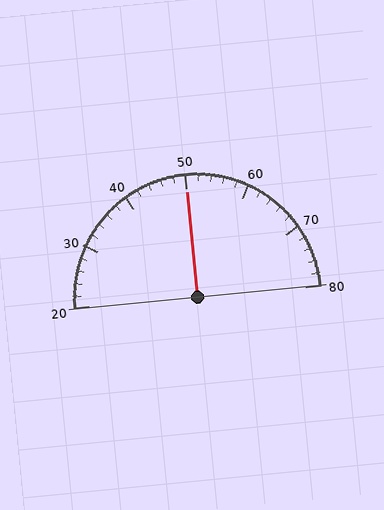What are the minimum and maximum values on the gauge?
The gauge ranges from 20 to 80.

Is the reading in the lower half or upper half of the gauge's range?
The reading is in the upper half of the range (20 to 80).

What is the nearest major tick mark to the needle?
The nearest major tick mark is 50.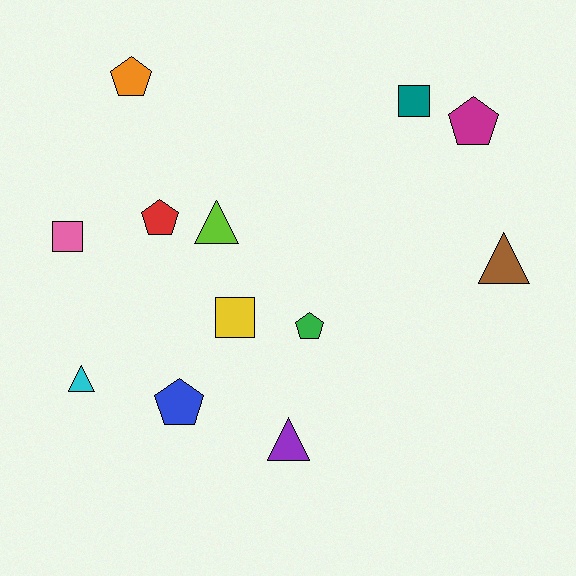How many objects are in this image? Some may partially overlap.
There are 12 objects.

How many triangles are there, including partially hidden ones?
There are 4 triangles.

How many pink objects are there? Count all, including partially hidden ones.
There is 1 pink object.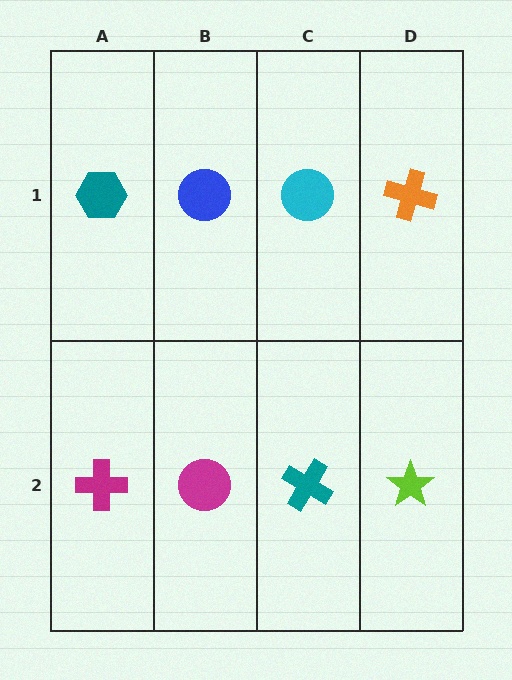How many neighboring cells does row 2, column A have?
2.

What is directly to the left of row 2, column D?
A teal cross.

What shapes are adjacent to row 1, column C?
A teal cross (row 2, column C), a blue circle (row 1, column B), an orange cross (row 1, column D).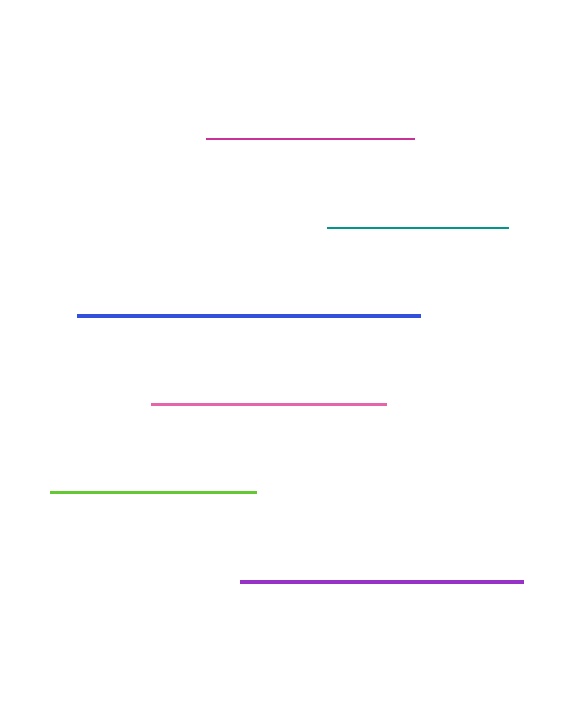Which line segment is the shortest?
The teal line is the shortest at approximately 181 pixels.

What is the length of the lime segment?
The lime segment is approximately 207 pixels long.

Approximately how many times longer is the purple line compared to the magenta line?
The purple line is approximately 1.4 times the length of the magenta line.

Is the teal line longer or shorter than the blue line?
The blue line is longer than the teal line.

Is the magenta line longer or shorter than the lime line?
The magenta line is longer than the lime line.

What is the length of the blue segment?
The blue segment is approximately 343 pixels long.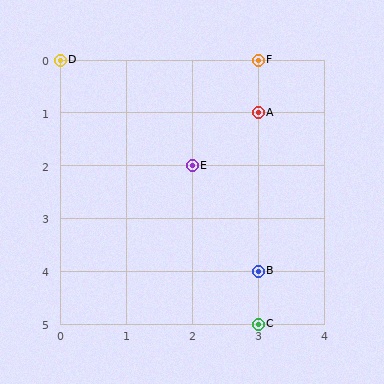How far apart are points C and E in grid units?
Points C and E are 1 column and 3 rows apart (about 3.2 grid units diagonally).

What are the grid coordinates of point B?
Point B is at grid coordinates (3, 4).